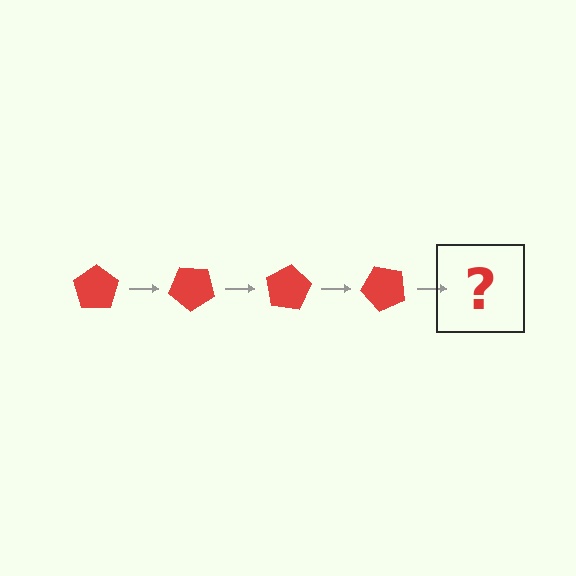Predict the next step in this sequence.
The next step is a red pentagon rotated 160 degrees.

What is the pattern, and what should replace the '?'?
The pattern is that the pentagon rotates 40 degrees each step. The '?' should be a red pentagon rotated 160 degrees.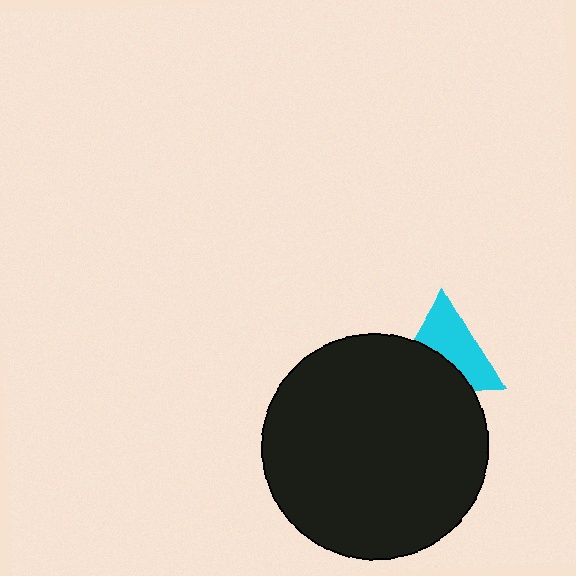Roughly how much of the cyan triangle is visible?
About half of it is visible (roughly 57%).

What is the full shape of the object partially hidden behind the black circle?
The partially hidden object is a cyan triangle.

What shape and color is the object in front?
The object in front is a black circle.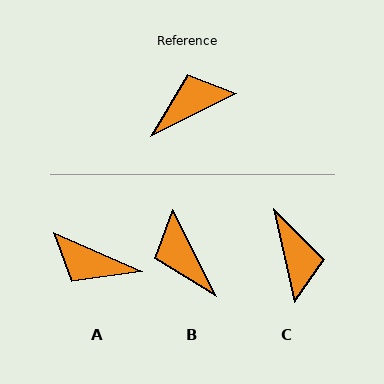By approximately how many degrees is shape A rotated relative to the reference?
Approximately 129 degrees counter-clockwise.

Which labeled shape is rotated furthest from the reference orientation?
A, about 129 degrees away.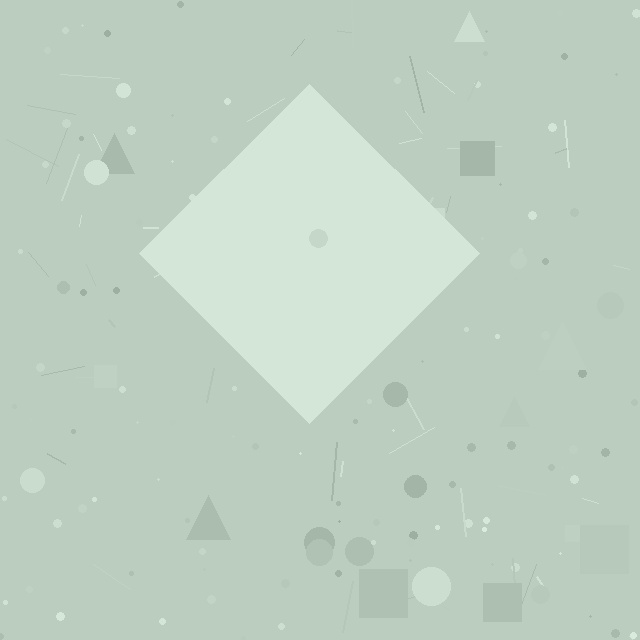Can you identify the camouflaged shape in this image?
The camouflaged shape is a diamond.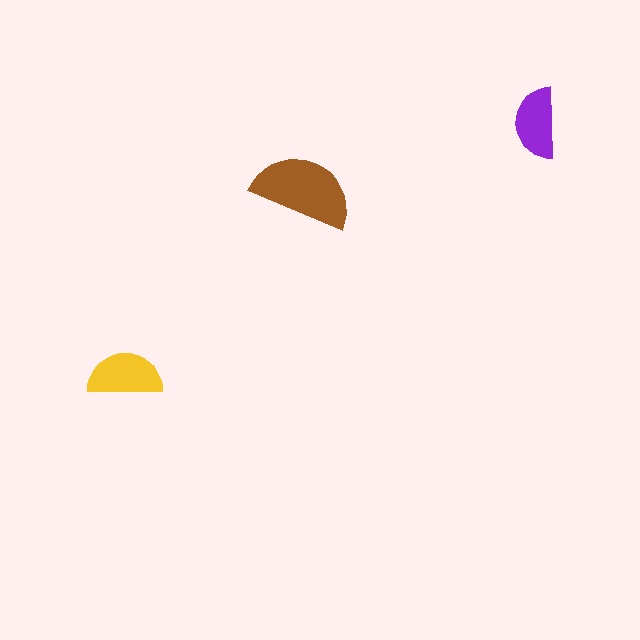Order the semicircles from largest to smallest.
the brown one, the yellow one, the purple one.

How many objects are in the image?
There are 3 objects in the image.